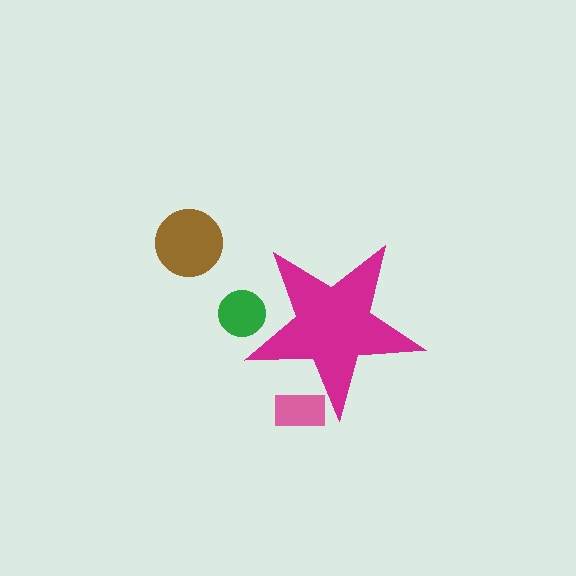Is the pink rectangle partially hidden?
Yes, the pink rectangle is partially hidden behind the magenta star.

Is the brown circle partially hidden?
No, the brown circle is fully visible.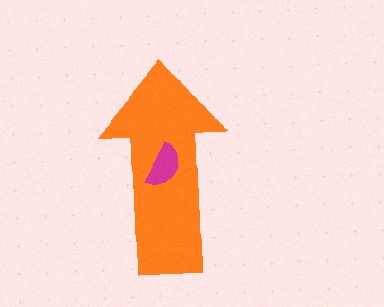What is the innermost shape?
The magenta semicircle.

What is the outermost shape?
The orange arrow.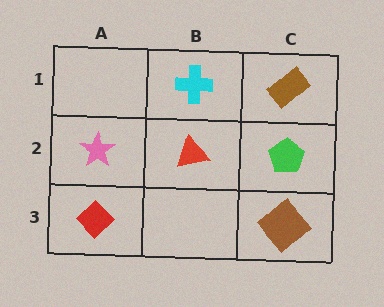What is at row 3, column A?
A red diamond.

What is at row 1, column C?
A brown rectangle.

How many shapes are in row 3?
2 shapes.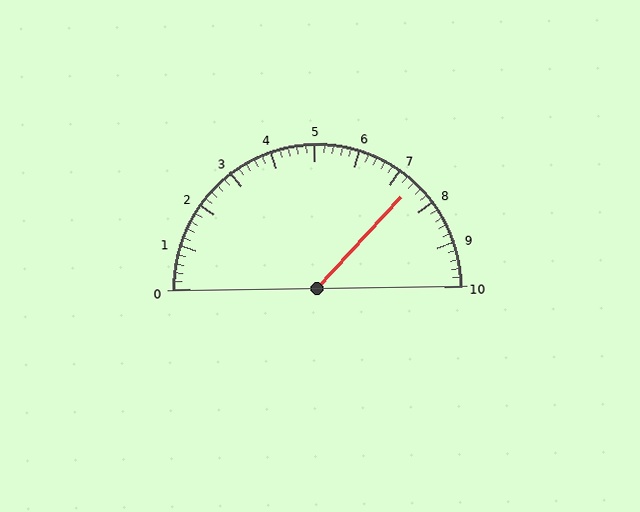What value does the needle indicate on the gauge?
The needle indicates approximately 7.4.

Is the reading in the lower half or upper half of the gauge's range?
The reading is in the upper half of the range (0 to 10).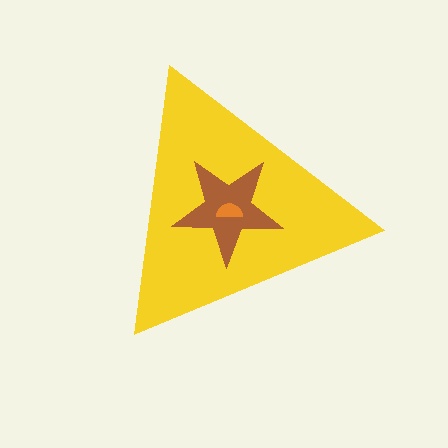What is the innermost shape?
The orange semicircle.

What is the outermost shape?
The yellow triangle.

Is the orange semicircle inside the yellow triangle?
Yes.